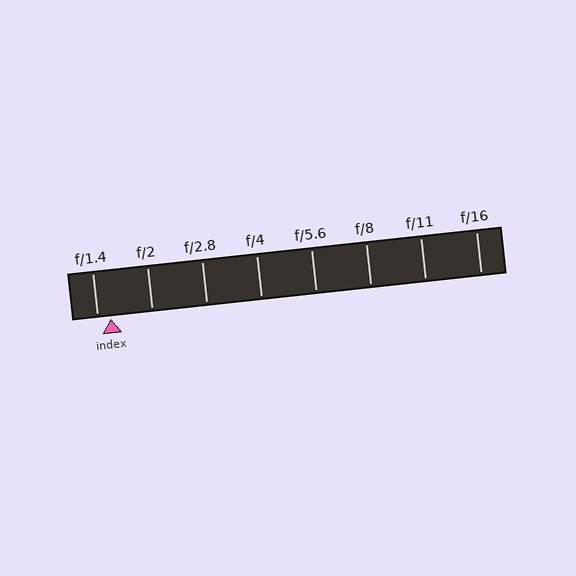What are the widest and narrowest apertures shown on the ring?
The widest aperture shown is f/1.4 and the narrowest is f/16.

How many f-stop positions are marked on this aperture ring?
There are 8 f-stop positions marked.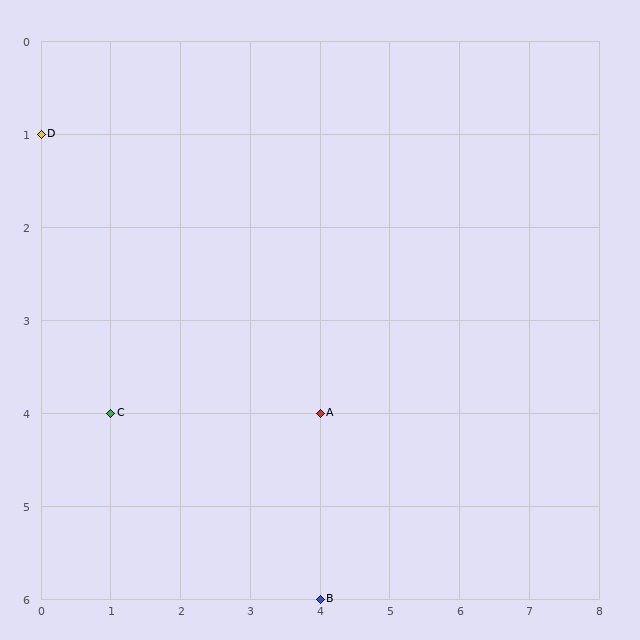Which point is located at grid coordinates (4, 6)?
Point B is at (4, 6).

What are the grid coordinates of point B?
Point B is at grid coordinates (4, 6).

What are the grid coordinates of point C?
Point C is at grid coordinates (1, 4).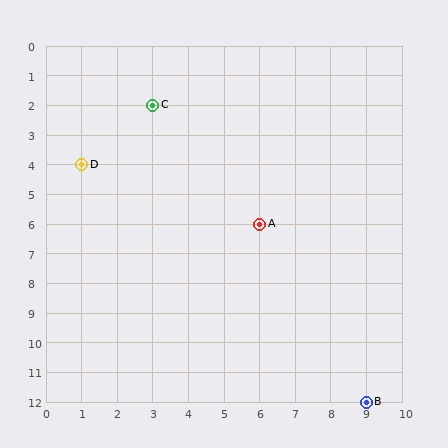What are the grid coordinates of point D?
Point D is at grid coordinates (1, 4).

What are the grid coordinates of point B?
Point B is at grid coordinates (9, 12).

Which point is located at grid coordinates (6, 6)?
Point A is at (6, 6).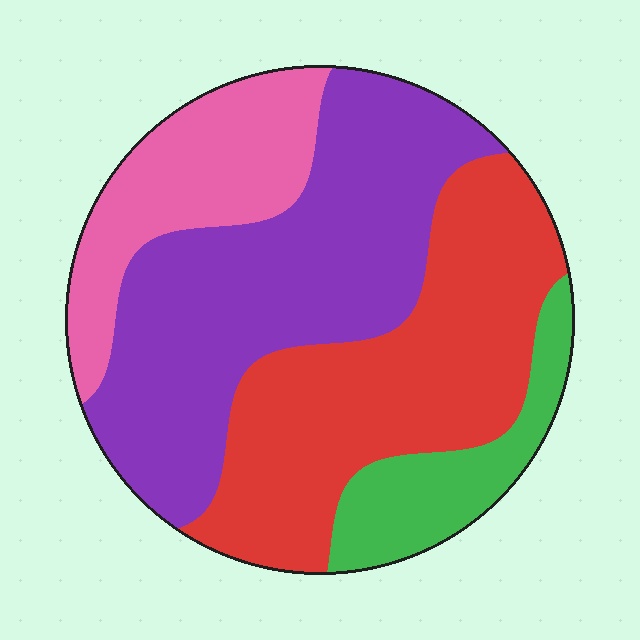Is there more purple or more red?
Purple.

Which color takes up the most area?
Purple, at roughly 40%.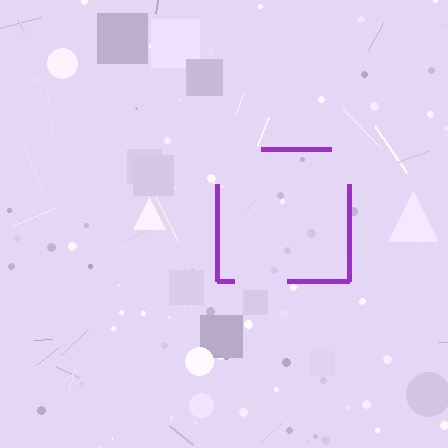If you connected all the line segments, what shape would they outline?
They would outline a square.